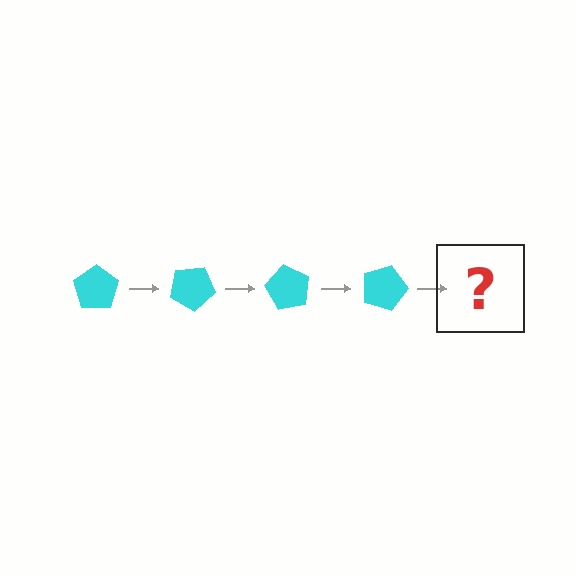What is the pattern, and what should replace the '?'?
The pattern is that the pentagon rotates 30 degrees each step. The '?' should be a cyan pentagon rotated 120 degrees.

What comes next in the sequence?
The next element should be a cyan pentagon rotated 120 degrees.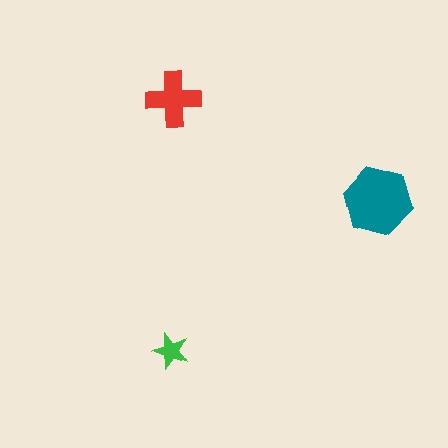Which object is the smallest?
The green star.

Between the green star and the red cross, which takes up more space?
The red cross.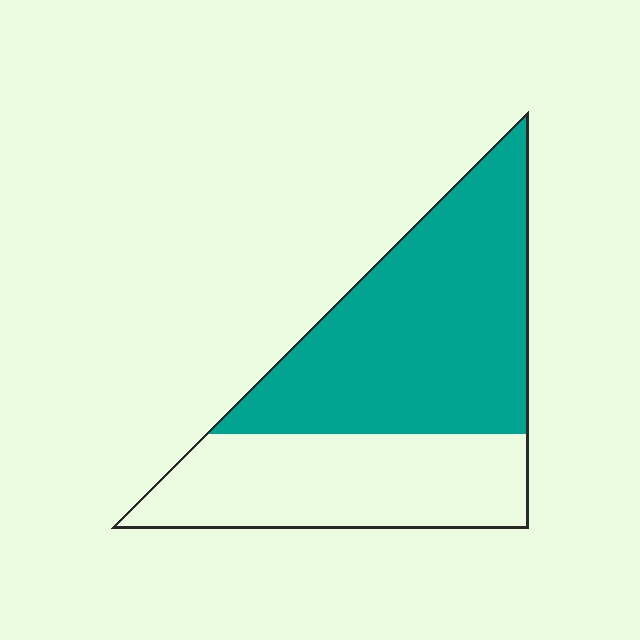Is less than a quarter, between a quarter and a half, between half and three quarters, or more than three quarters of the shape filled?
Between half and three quarters.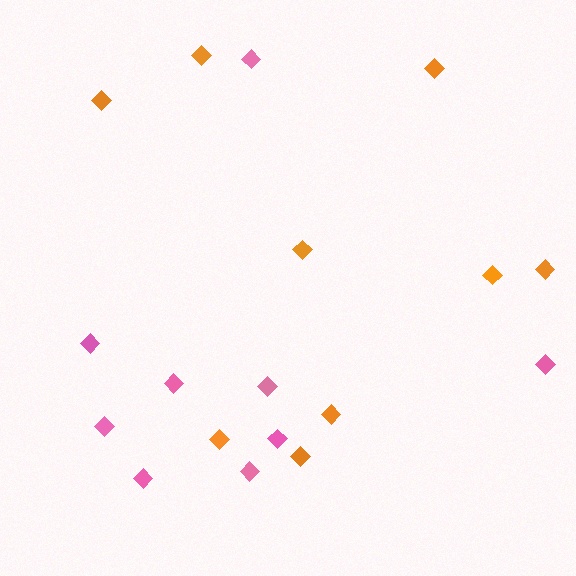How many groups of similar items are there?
There are 2 groups: one group of orange diamonds (9) and one group of pink diamonds (9).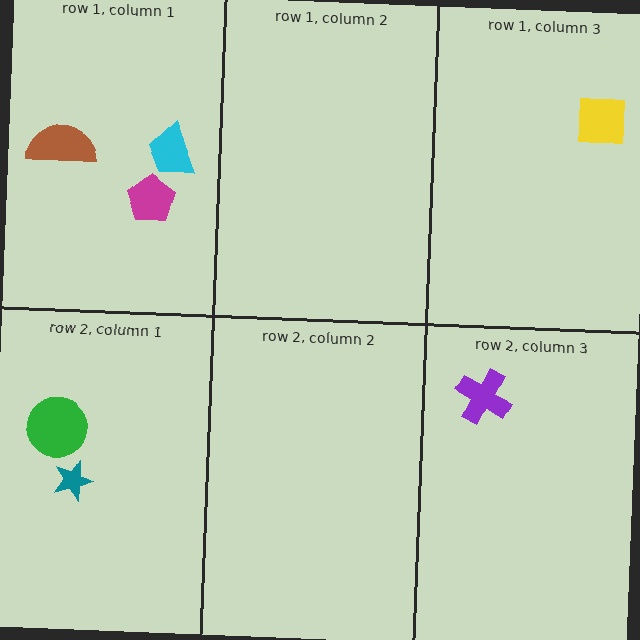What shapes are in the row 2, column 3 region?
The purple cross.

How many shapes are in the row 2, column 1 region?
2.